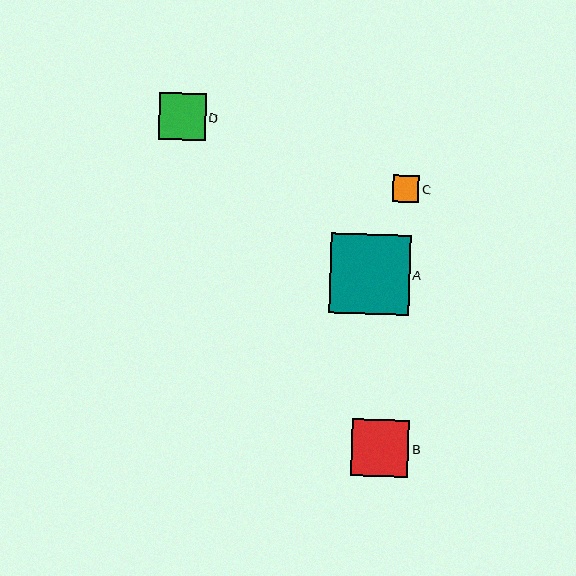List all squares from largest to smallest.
From largest to smallest: A, B, D, C.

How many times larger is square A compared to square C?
Square A is approximately 3.0 times the size of square C.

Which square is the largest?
Square A is the largest with a size of approximately 80 pixels.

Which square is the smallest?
Square C is the smallest with a size of approximately 26 pixels.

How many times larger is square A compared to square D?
Square A is approximately 1.7 times the size of square D.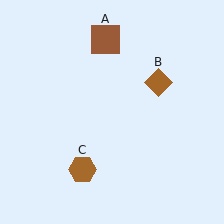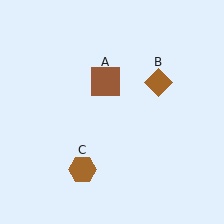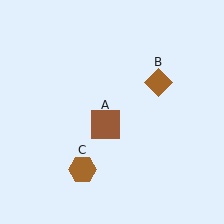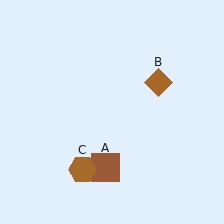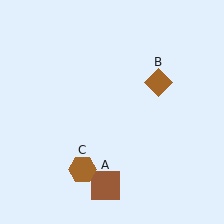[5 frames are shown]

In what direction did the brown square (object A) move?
The brown square (object A) moved down.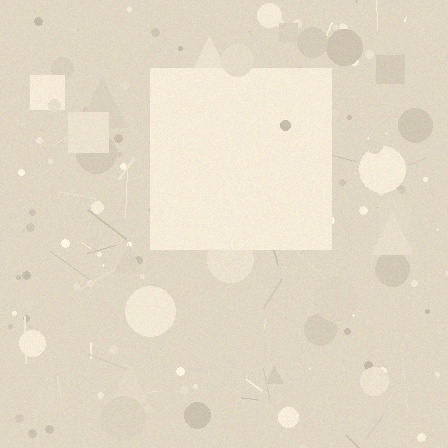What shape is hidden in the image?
A square is hidden in the image.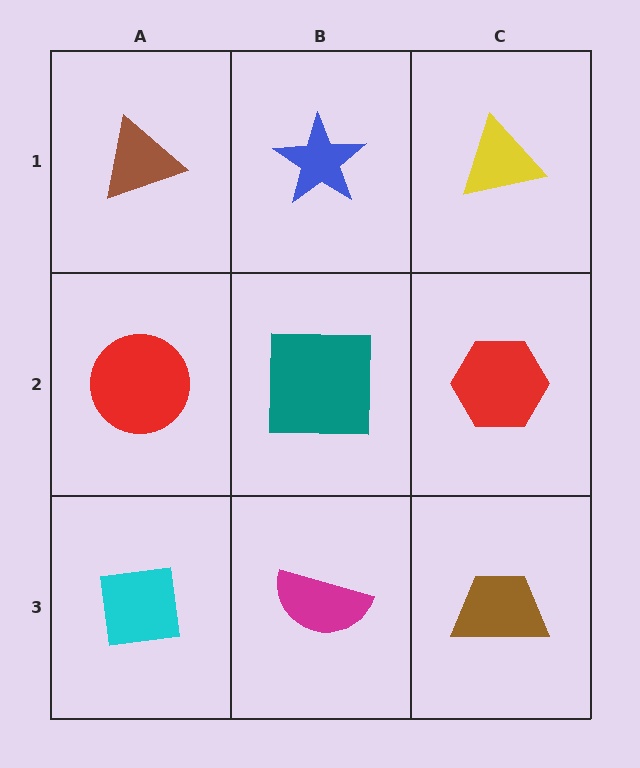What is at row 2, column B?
A teal square.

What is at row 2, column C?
A red hexagon.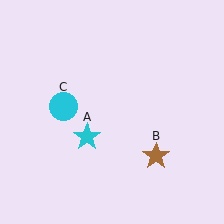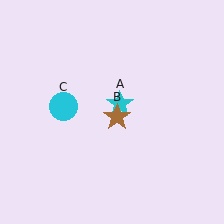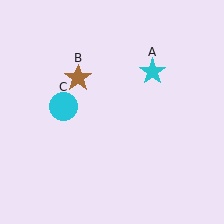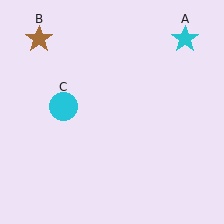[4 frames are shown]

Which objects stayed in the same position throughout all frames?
Cyan circle (object C) remained stationary.